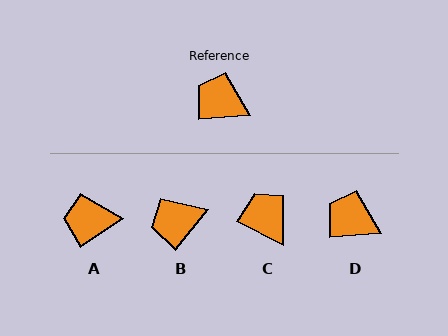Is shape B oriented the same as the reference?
No, it is off by about 47 degrees.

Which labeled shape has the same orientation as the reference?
D.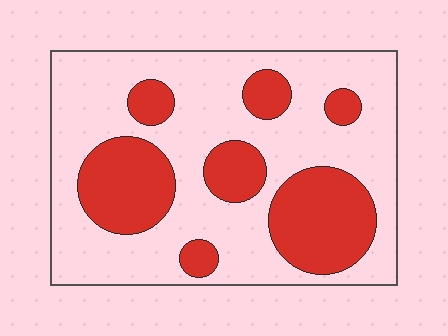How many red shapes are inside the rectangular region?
7.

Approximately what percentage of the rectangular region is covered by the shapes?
Approximately 30%.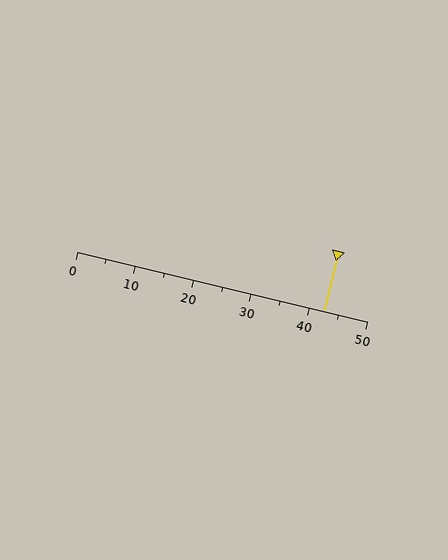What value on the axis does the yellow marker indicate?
The marker indicates approximately 42.5.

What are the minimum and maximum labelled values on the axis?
The axis runs from 0 to 50.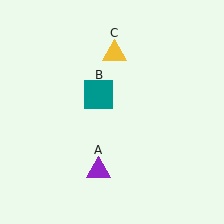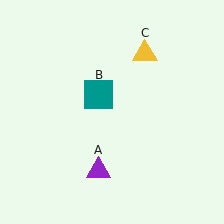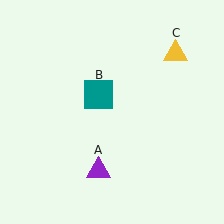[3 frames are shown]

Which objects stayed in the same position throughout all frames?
Purple triangle (object A) and teal square (object B) remained stationary.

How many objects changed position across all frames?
1 object changed position: yellow triangle (object C).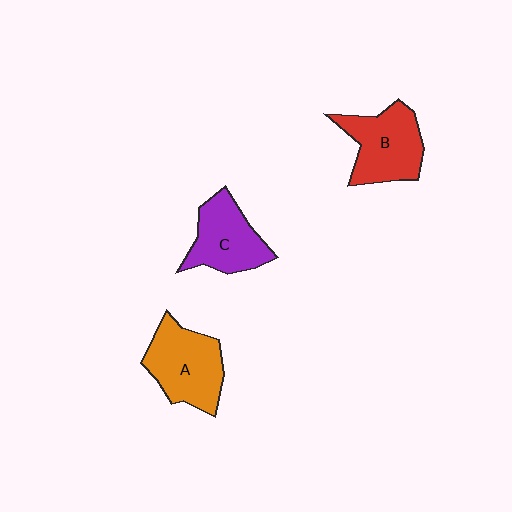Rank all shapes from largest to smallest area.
From largest to smallest: A (orange), B (red), C (purple).